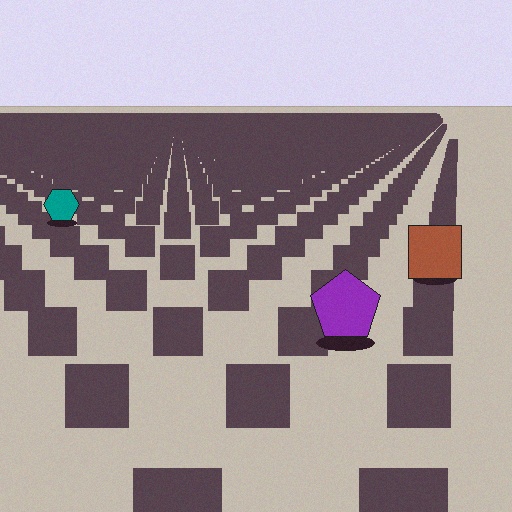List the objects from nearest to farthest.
From nearest to farthest: the purple pentagon, the brown square, the teal hexagon.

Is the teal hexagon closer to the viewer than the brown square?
No. The brown square is closer — you can tell from the texture gradient: the ground texture is coarser near it.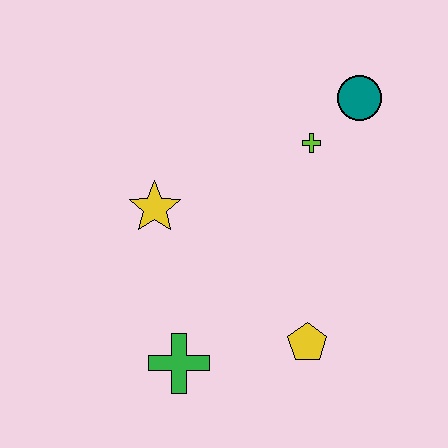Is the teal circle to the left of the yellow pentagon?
No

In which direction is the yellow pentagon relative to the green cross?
The yellow pentagon is to the right of the green cross.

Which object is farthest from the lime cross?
The green cross is farthest from the lime cross.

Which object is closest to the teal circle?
The lime cross is closest to the teal circle.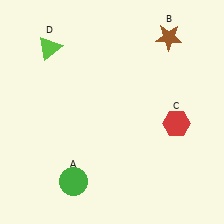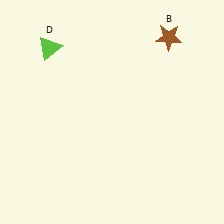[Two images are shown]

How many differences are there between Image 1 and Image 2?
There are 2 differences between the two images.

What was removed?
The red hexagon (C), the green circle (A) were removed in Image 2.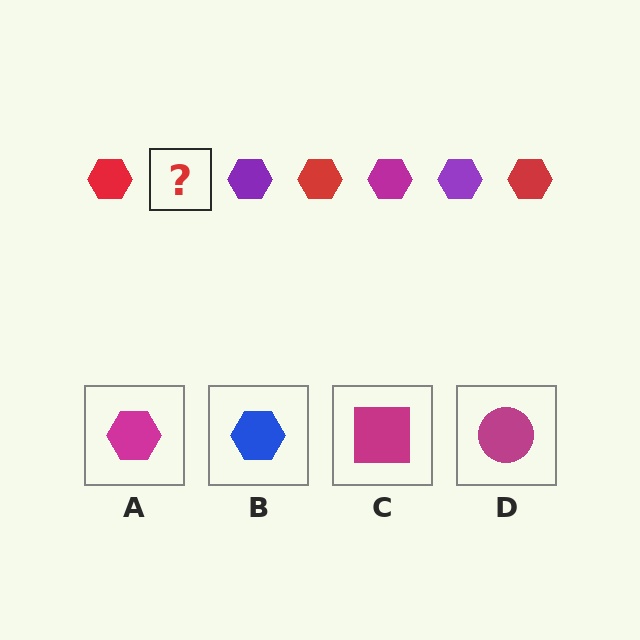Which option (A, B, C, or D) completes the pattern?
A.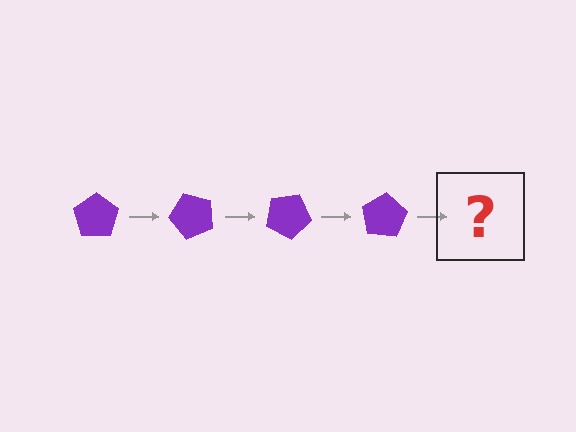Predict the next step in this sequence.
The next step is a purple pentagon rotated 200 degrees.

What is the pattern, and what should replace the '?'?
The pattern is that the pentagon rotates 50 degrees each step. The '?' should be a purple pentagon rotated 200 degrees.